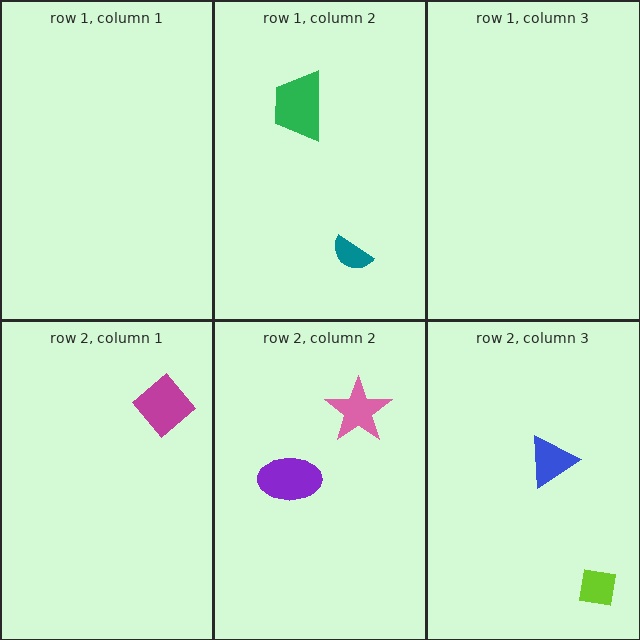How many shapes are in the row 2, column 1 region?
1.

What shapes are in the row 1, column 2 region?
The green trapezoid, the teal semicircle.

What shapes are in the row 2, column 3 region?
The lime square, the blue triangle.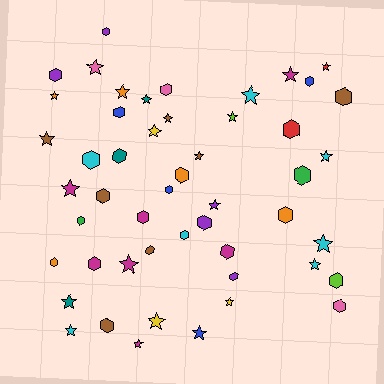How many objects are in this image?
There are 50 objects.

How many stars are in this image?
There are 24 stars.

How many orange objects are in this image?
There are 5 orange objects.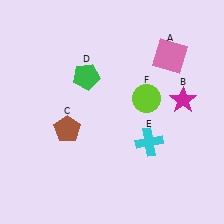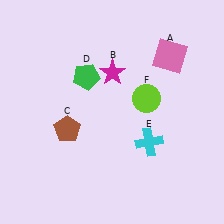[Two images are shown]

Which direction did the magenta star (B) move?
The magenta star (B) moved left.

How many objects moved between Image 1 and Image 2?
1 object moved between the two images.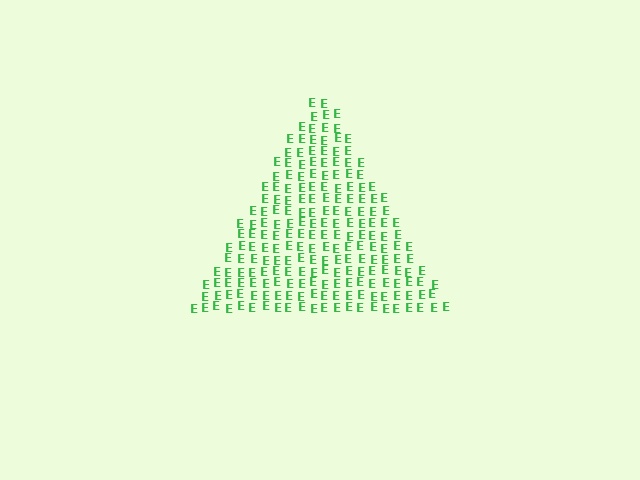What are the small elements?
The small elements are letter E's.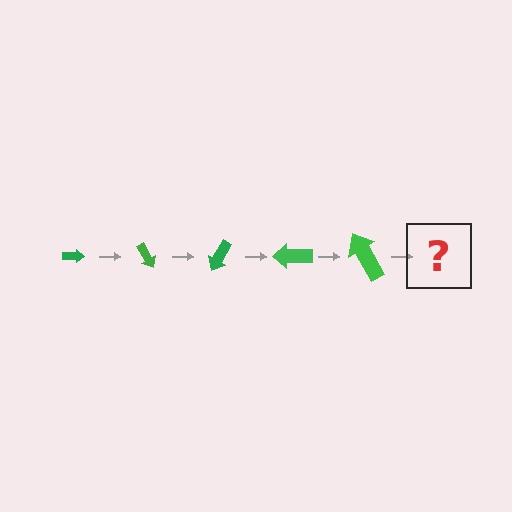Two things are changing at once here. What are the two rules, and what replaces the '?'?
The two rules are that the arrow grows larger each step and it rotates 60 degrees each step. The '?' should be an arrow, larger than the previous one and rotated 300 degrees from the start.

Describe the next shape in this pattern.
It should be an arrow, larger than the previous one and rotated 300 degrees from the start.